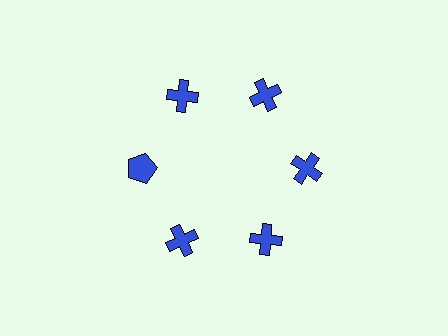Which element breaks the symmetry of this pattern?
The blue pentagon at roughly the 9 o'clock position breaks the symmetry. All other shapes are blue crosses.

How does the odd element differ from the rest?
It has a different shape: pentagon instead of cross.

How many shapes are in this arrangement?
There are 6 shapes arranged in a ring pattern.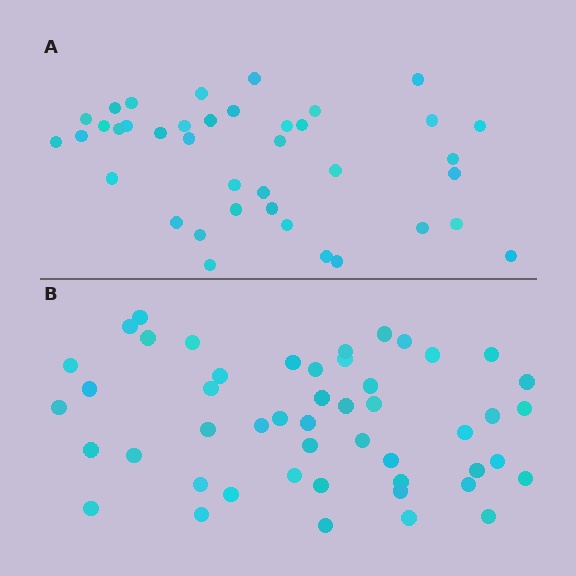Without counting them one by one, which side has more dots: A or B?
Region B (the bottom region) has more dots.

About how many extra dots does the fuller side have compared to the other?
Region B has roughly 10 or so more dots than region A.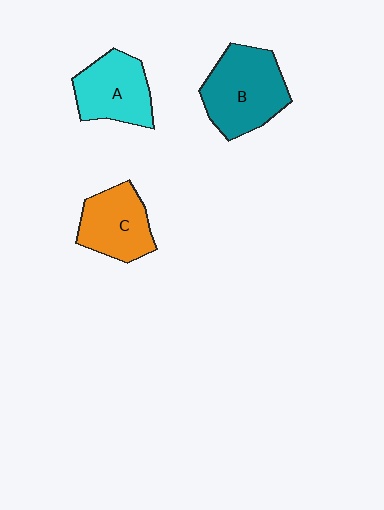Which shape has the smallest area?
Shape C (orange).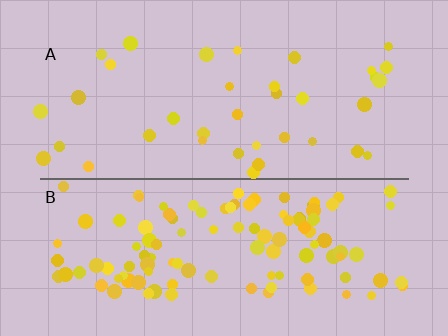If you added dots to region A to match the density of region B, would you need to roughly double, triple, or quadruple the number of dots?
Approximately triple.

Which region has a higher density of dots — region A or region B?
B (the bottom).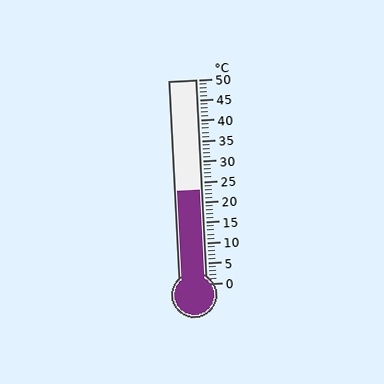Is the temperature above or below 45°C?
The temperature is below 45°C.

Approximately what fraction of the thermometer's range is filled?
The thermometer is filled to approximately 45% of its range.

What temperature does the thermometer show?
The thermometer shows approximately 23°C.